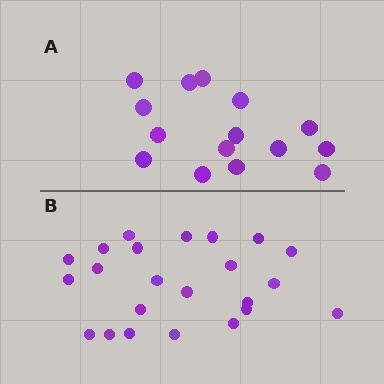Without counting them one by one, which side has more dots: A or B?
Region B (the bottom region) has more dots.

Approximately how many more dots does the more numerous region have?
Region B has roughly 8 or so more dots than region A.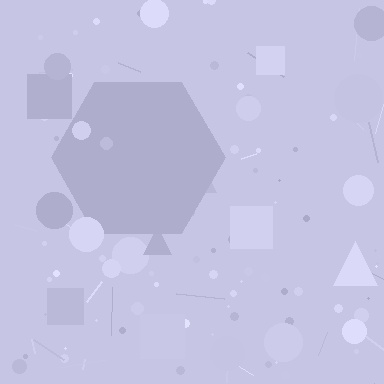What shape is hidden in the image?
A hexagon is hidden in the image.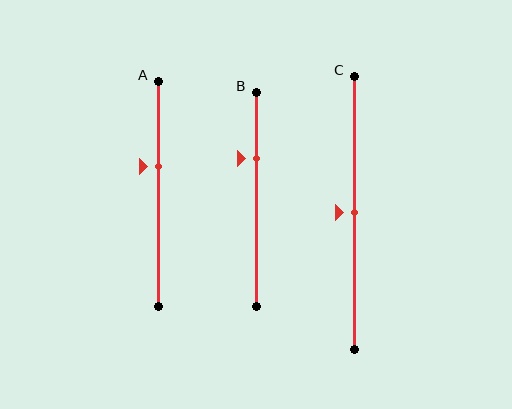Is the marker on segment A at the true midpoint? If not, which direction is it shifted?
No, the marker on segment A is shifted upward by about 13% of the segment length.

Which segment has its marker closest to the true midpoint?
Segment C has its marker closest to the true midpoint.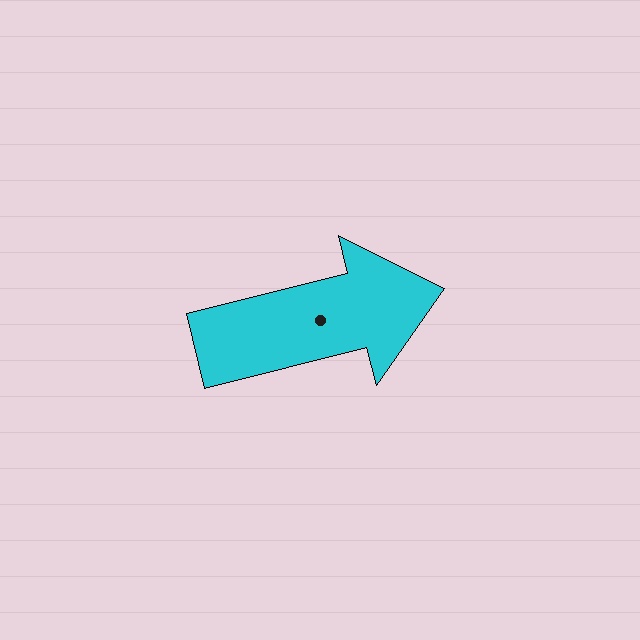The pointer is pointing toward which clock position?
Roughly 3 o'clock.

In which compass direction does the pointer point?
East.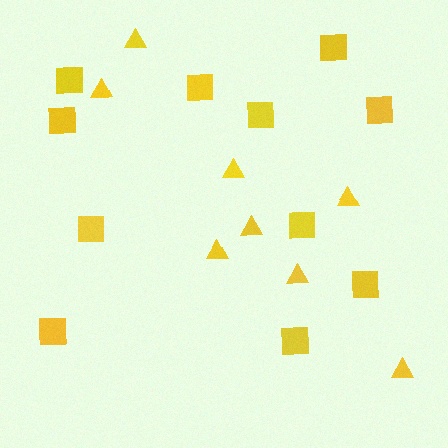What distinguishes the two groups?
There are 2 groups: one group of triangles (8) and one group of squares (11).